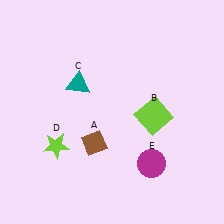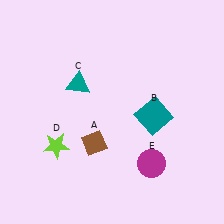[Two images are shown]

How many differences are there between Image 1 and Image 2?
There is 1 difference between the two images.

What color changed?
The square (B) changed from lime in Image 1 to teal in Image 2.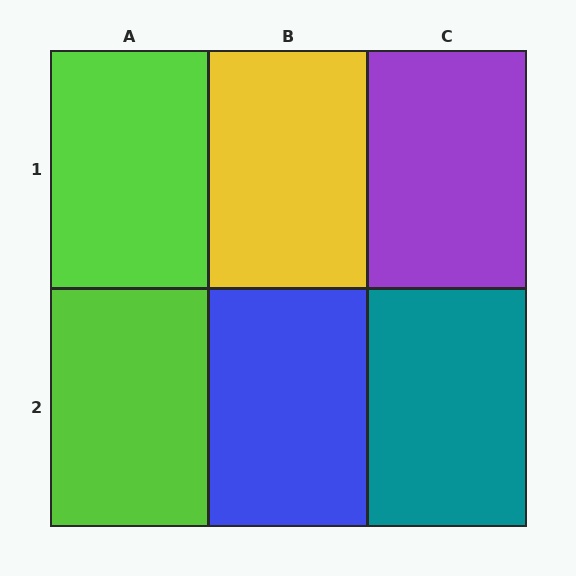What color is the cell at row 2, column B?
Blue.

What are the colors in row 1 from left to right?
Lime, yellow, purple.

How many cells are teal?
1 cell is teal.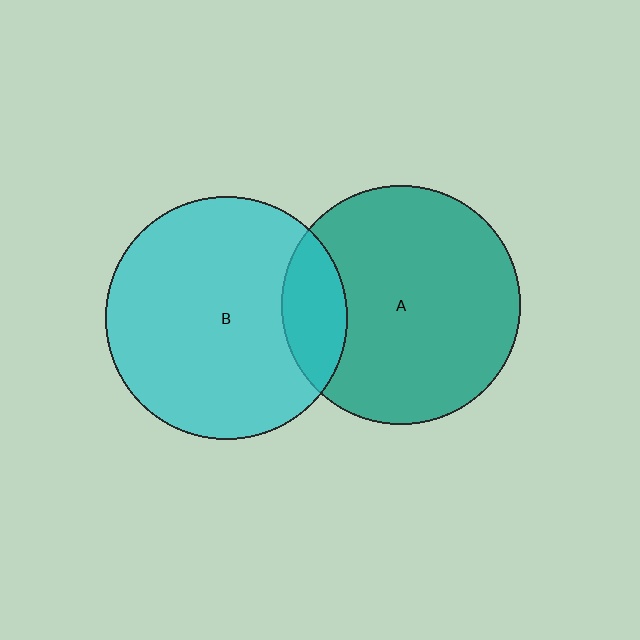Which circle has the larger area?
Circle B (cyan).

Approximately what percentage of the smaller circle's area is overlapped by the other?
Approximately 15%.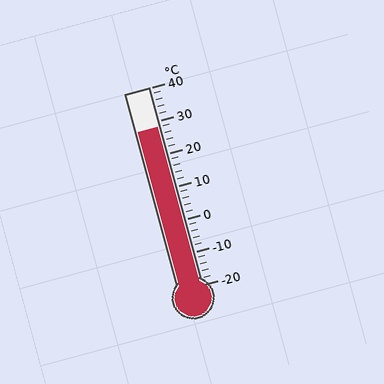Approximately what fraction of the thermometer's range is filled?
The thermometer is filled to approximately 80% of its range.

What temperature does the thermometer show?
The thermometer shows approximately 28°C.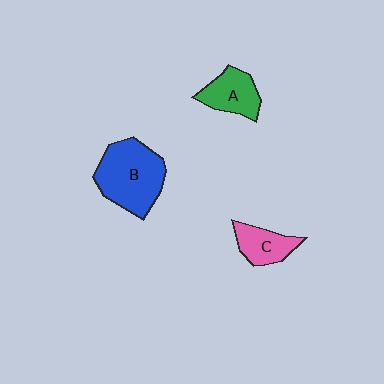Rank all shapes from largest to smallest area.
From largest to smallest: B (blue), A (green), C (pink).